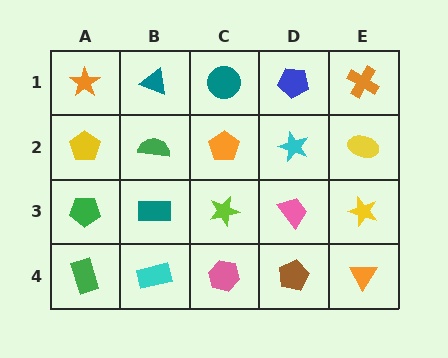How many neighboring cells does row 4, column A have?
2.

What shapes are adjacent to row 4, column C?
A lime star (row 3, column C), a cyan rectangle (row 4, column B), a brown pentagon (row 4, column D).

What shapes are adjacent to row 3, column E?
A yellow ellipse (row 2, column E), an orange triangle (row 4, column E), a pink trapezoid (row 3, column D).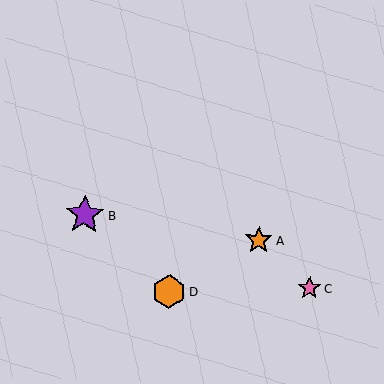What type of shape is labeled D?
Shape D is an orange hexagon.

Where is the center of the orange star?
The center of the orange star is at (259, 240).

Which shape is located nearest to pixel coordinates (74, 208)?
The purple star (labeled B) at (85, 215) is nearest to that location.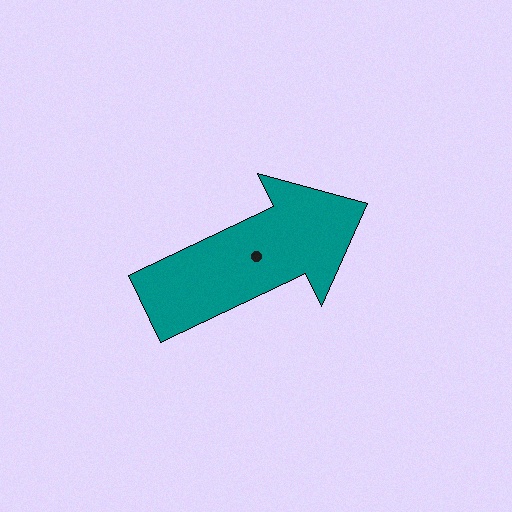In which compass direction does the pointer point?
Northeast.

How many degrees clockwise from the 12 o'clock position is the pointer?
Approximately 65 degrees.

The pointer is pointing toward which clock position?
Roughly 2 o'clock.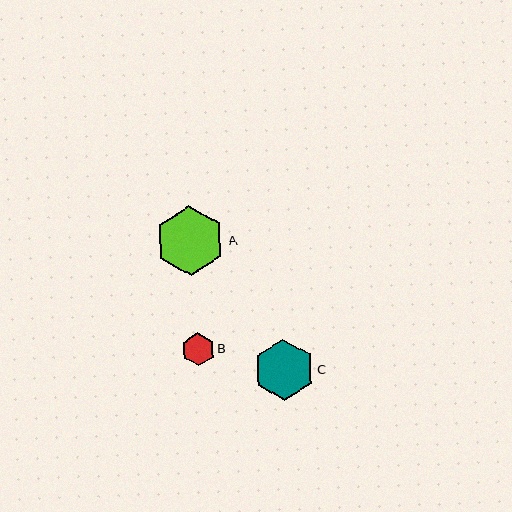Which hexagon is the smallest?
Hexagon B is the smallest with a size of approximately 33 pixels.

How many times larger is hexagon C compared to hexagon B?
Hexagon C is approximately 1.8 times the size of hexagon B.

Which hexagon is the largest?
Hexagon A is the largest with a size of approximately 69 pixels.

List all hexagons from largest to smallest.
From largest to smallest: A, C, B.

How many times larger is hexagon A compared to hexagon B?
Hexagon A is approximately 2.1 times the size of hexagon B.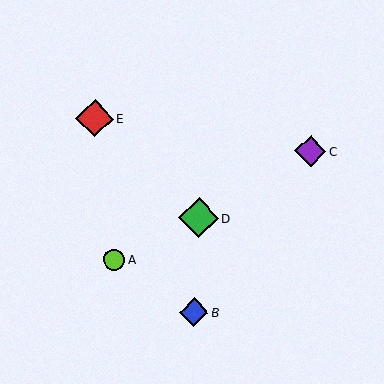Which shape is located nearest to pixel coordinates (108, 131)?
The red diamond (labeled E) at (94, 118) is nearest to that location.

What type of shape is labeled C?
Shape C is a purple diamond.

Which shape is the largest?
The green diamond (labeled D) is the largest.